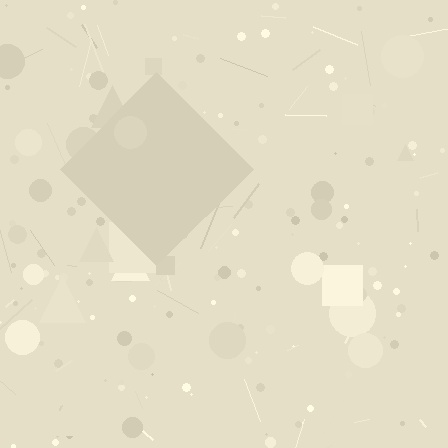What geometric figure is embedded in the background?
A diamond is embedded in the background.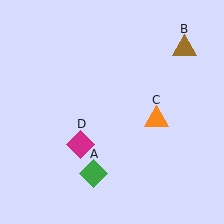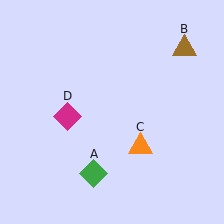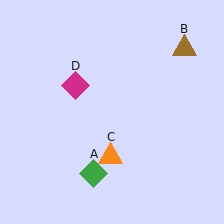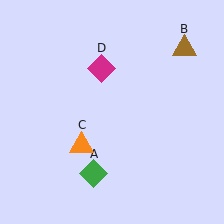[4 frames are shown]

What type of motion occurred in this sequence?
The orange triangle (object C), magenta diamond (object D) rotated clockwise around the center of the scene.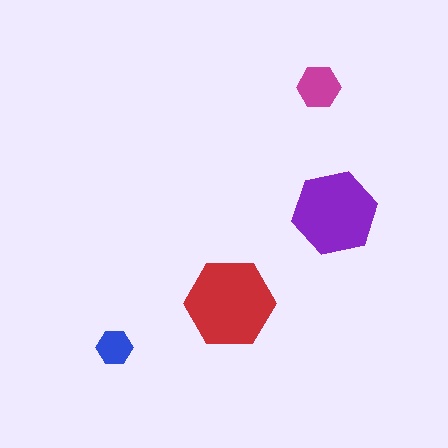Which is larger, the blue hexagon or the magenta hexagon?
The magenta one.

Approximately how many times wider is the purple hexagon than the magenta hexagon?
About 2 times wider.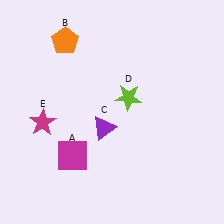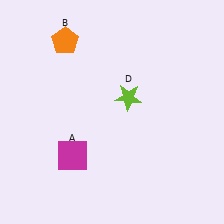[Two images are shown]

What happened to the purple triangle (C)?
The purple triangle (C) was removed in Image 2. It was in the bottom-left area of Image 1.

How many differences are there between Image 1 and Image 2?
There are 2 differences between the two images.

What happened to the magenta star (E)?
The magenta star (E) was removed in Image 2. It was in the bottom-left area of Image 1.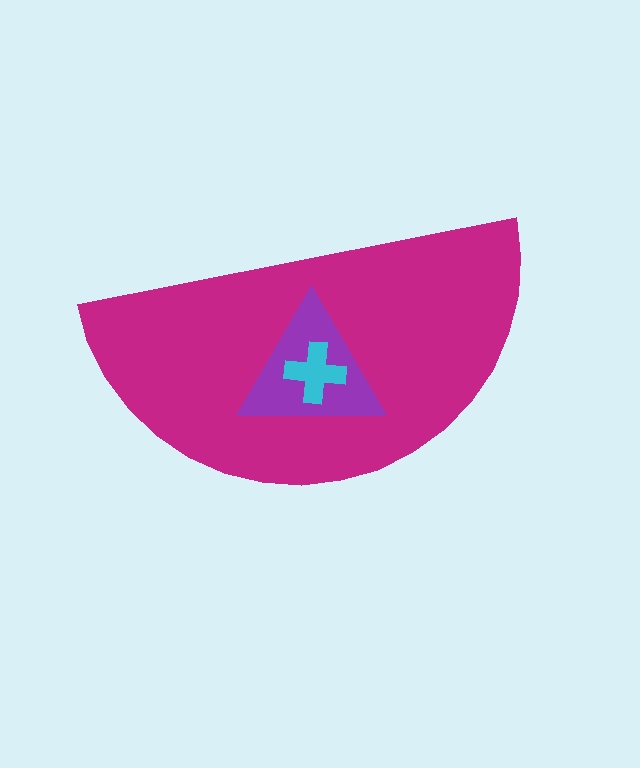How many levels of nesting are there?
3.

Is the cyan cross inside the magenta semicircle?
Yes.